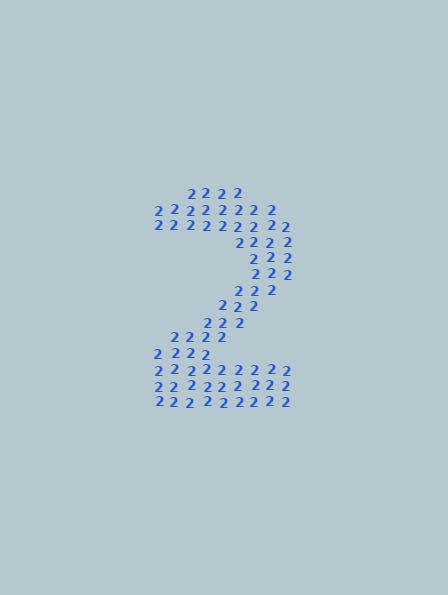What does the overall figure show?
The overall figure shows the digit 2.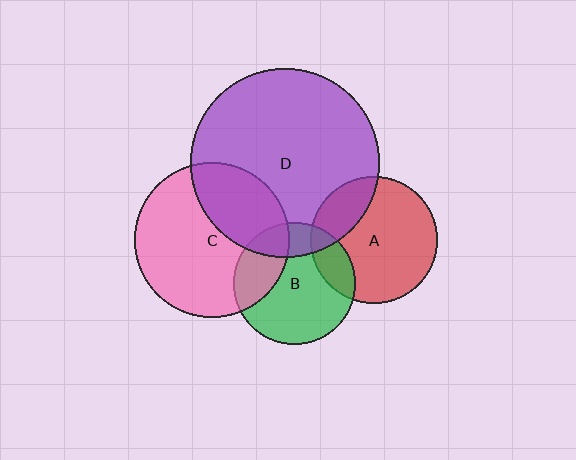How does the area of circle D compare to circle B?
Approximately 2.4 times.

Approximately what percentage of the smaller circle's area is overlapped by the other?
Approximately 35%.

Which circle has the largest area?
Circle D (purple).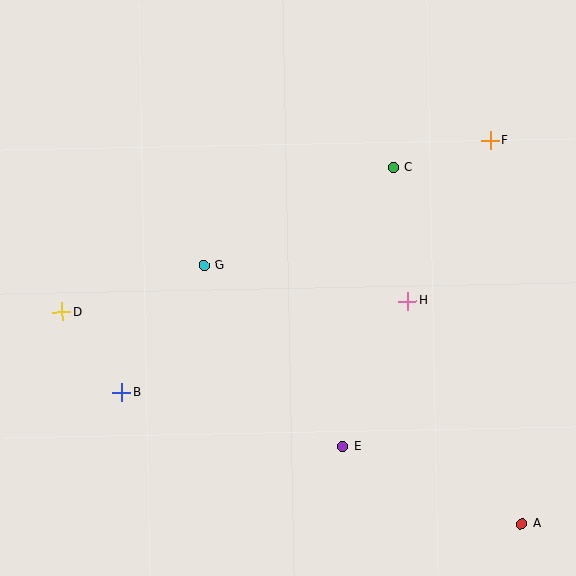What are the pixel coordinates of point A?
Point A is at (521, 524).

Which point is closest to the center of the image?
Point G at (204, 265) is closest to the center.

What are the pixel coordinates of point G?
Point G is at (204, 265).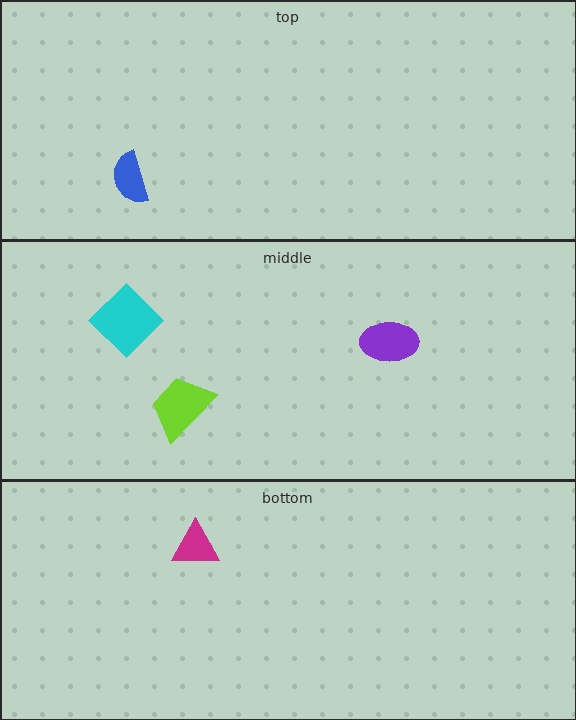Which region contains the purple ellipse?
The middle region.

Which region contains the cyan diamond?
The middle region.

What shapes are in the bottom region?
The magenta triangle.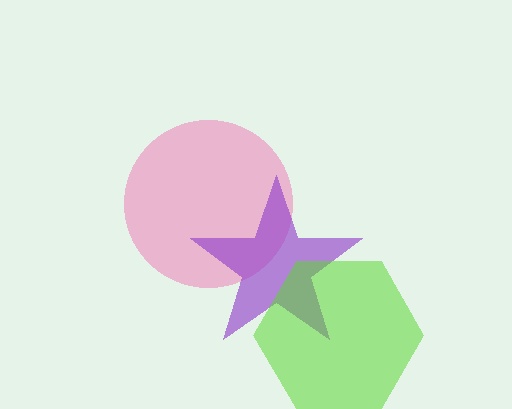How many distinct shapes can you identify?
There are 3 distinct shapes: a pink circle, a purple star, a lime hexagon.